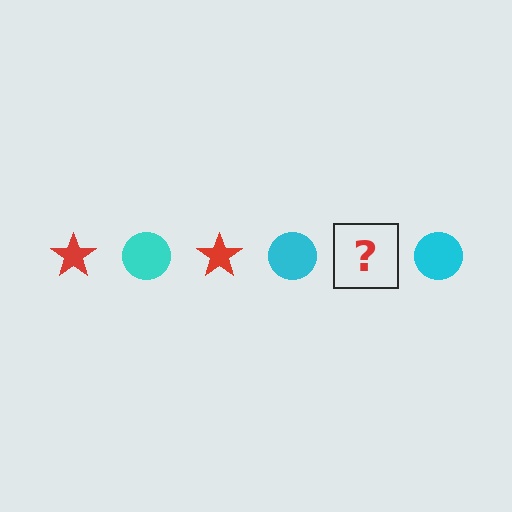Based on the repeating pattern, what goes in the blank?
The blank should be a red star.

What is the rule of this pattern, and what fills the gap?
The rule is that the pattern alternates between red star and cyan circle. The gap should be filled with a red star.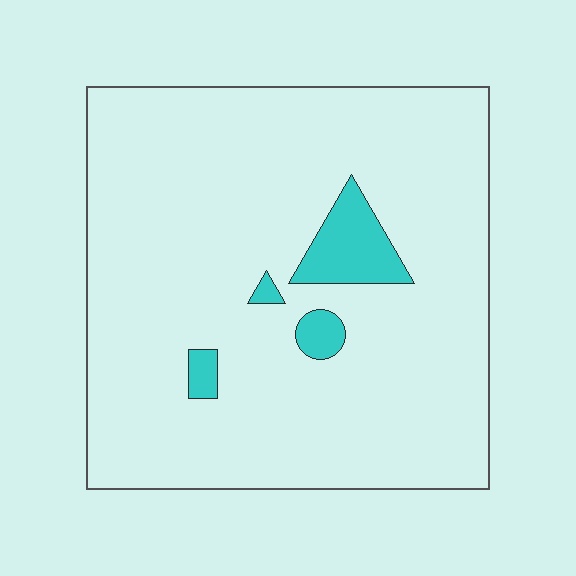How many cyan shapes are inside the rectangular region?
4.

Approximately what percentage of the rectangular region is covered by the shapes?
Approximately 5%.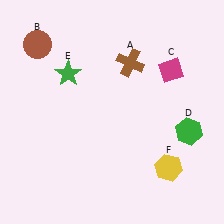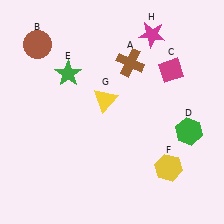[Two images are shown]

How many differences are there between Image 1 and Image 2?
There are 2 differences between the two images.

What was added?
A yellow triangle (G), a magenta star (H) were added in Image 2.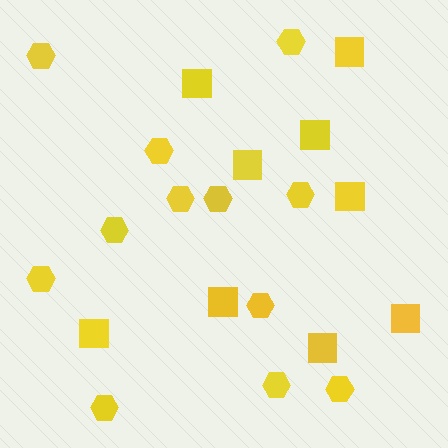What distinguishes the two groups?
There are 2 groups: one group of squares (9) and one group of hexagons (12).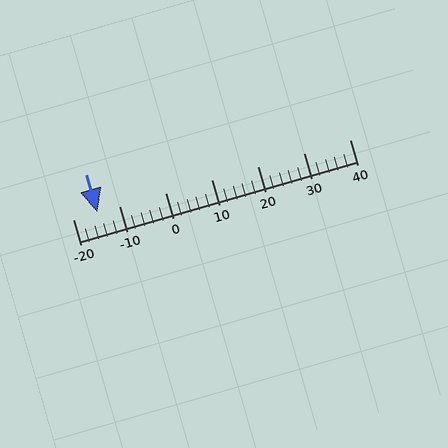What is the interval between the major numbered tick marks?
The major tick marks are spaced 10 units apart.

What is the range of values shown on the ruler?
The ruler shows values from -20 to 40.